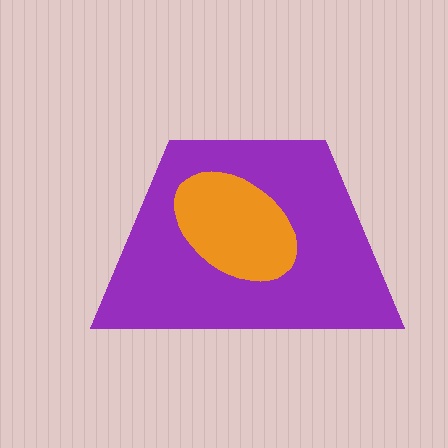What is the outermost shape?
The purple trapezoid.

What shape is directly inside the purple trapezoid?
The orange ellipse.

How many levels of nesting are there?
2.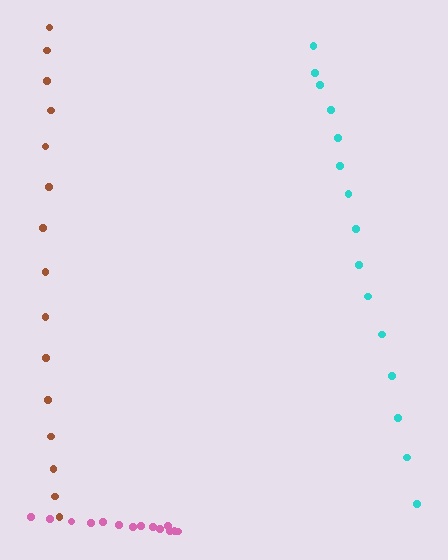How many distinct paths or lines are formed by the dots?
There are 3 distinct paths.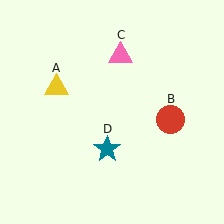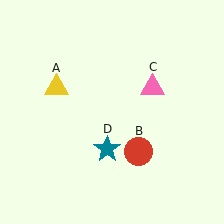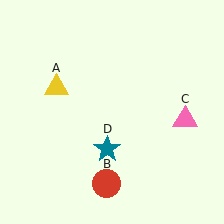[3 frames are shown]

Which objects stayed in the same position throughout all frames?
Yellow triangle (object A) and teal star (object D) remained stationary.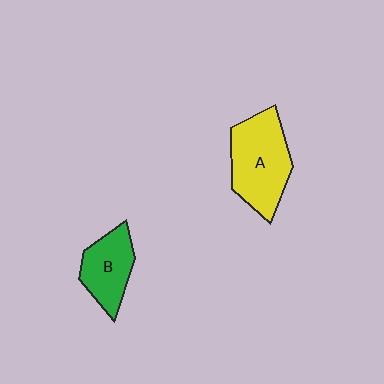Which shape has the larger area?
Shape A (yellow).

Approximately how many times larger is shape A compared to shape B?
Approximately 1.5 times.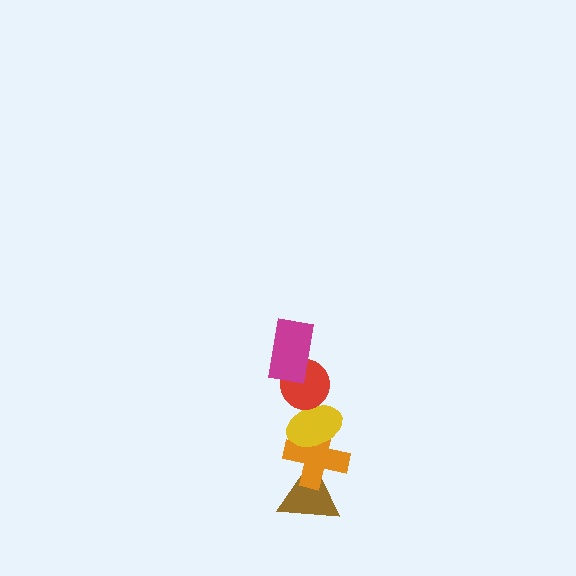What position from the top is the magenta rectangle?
The magenta rectangle is 1st from the top.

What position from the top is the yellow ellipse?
The yellow ellipse is 3rd from the top.